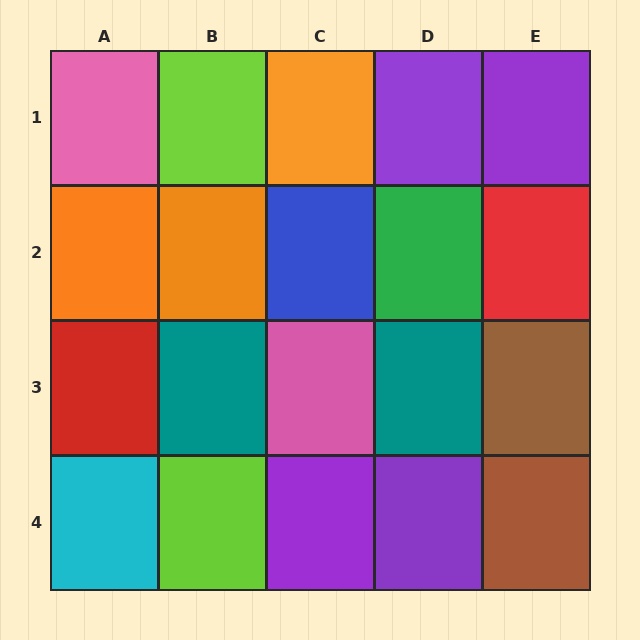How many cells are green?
1 cell is green.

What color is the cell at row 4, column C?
Purple.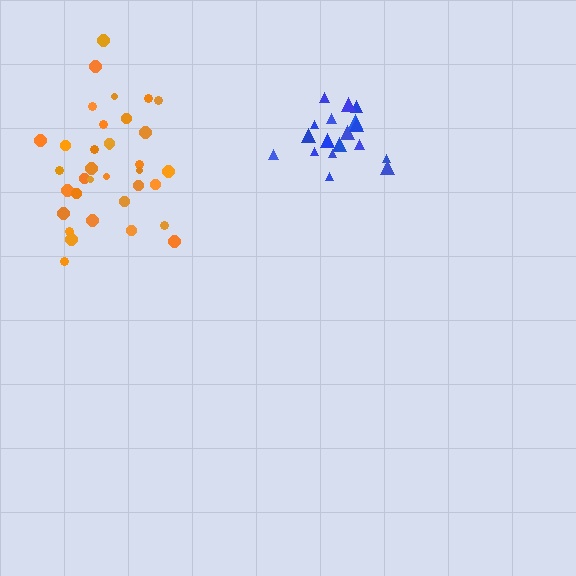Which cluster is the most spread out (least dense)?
Orange.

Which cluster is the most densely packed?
Blue.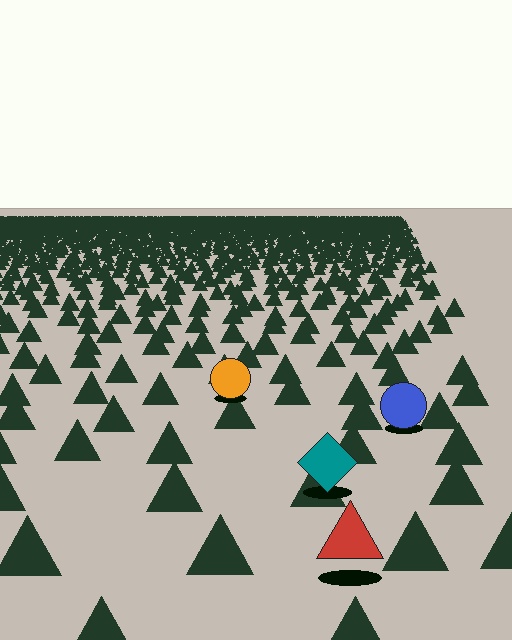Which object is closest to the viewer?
The red triangle is closest. The texture marks near it are larger and more spread out.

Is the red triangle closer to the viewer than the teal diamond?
Yes. The red triangle is closer — you can tell from the texture gradient: the ground texture is coarser near it.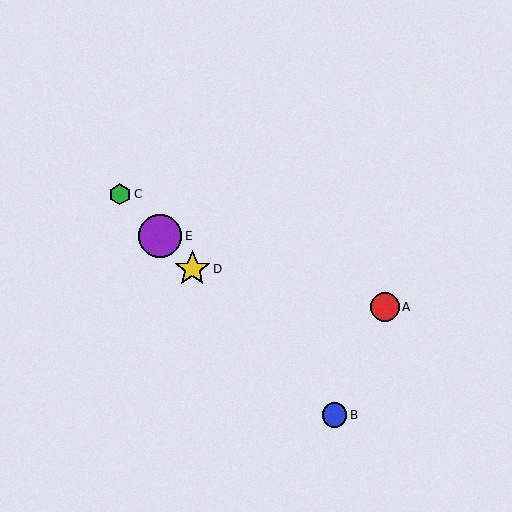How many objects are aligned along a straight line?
4 objects (B, C, D, E) are aligned along a straight line.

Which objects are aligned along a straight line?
Objects B, C, D, E are aligned along a straight line.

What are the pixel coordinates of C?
Object C is at (120, 194).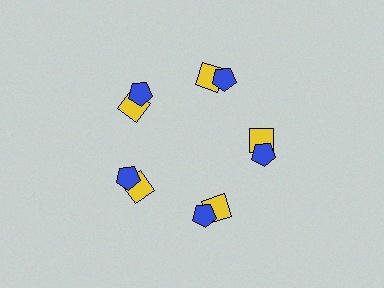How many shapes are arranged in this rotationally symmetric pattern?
There are 15 shapes, arranged in 5 groups of 3.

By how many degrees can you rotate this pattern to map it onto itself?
The pattern maps onto itself every 72 degrees of rotation.